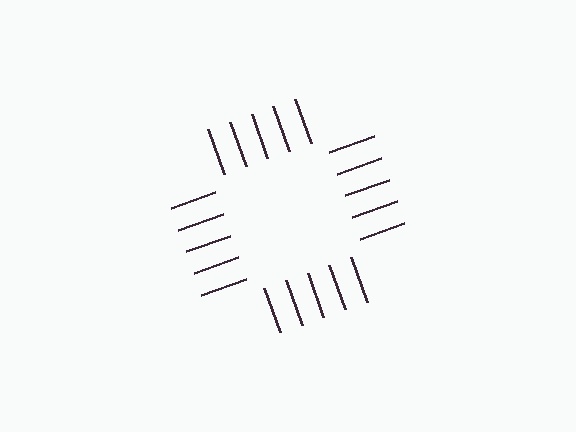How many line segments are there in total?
20 — 5 along each of the 4 edges.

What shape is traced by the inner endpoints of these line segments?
An illusory square — the line segments terminate on its edges but no continuous stroke is drawn.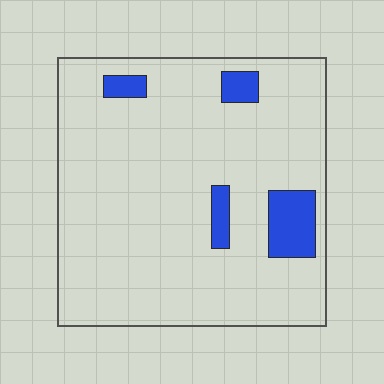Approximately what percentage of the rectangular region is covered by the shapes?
Approximately 10%.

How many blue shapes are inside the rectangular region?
4.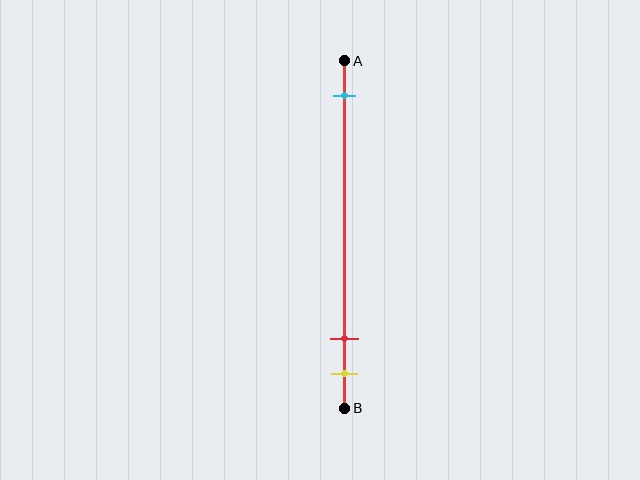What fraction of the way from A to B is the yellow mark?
The yellow mark is approximately 90% (0.9) of the way from A to B.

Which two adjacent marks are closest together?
The red and yellow marks are the closest adjacent pair.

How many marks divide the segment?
There are 3 marks dividing the segment.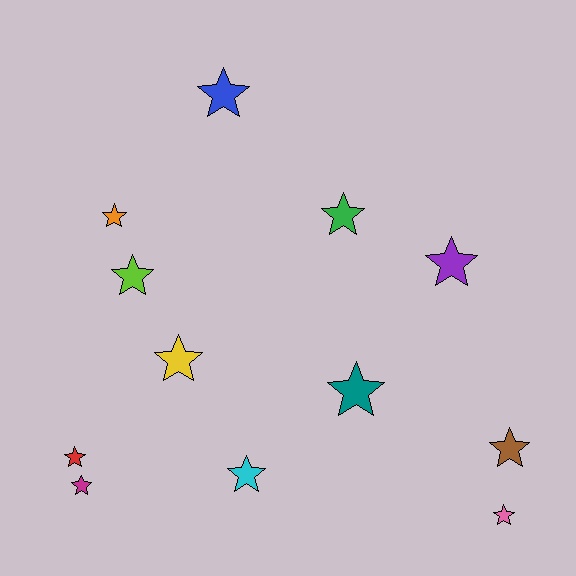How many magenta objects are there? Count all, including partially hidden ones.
There is 1 magenta object.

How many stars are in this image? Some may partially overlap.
There are 12 stars.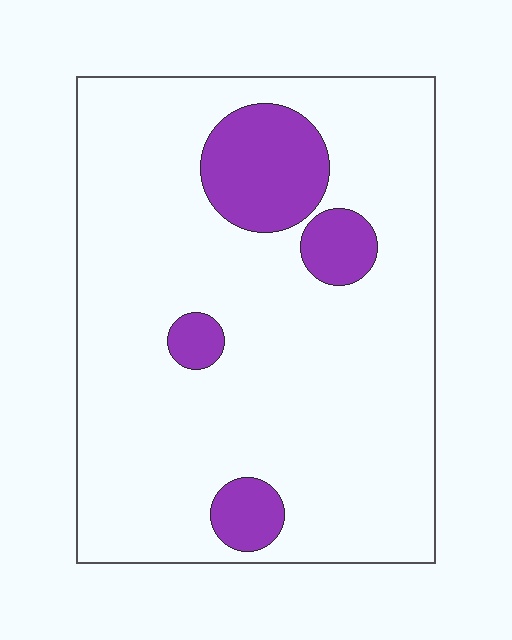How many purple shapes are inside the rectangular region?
4.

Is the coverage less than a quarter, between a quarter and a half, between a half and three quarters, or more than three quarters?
Less than a quarter.